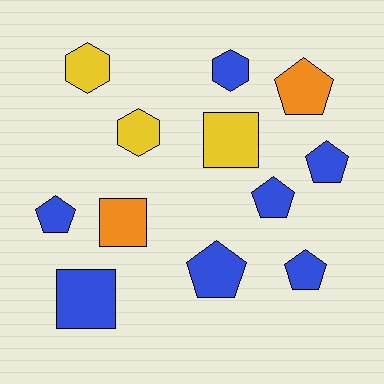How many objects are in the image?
There are 12 objects.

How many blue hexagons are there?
There is 1 blue hexagon.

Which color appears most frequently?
Blue, with 7 objects.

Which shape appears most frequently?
Pentagon, with 6 objects.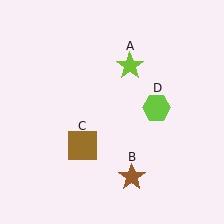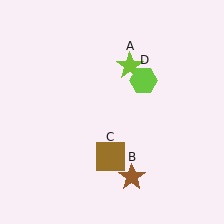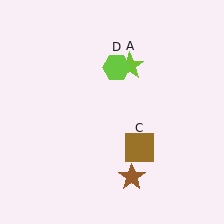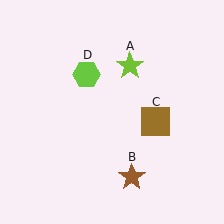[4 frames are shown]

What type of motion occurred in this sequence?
The brown square (object C), lime hexagon (object D) rotated counterclockwise around the center of the scene.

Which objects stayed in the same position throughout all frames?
Lime star (object A) and brown star (object B) remained stationary.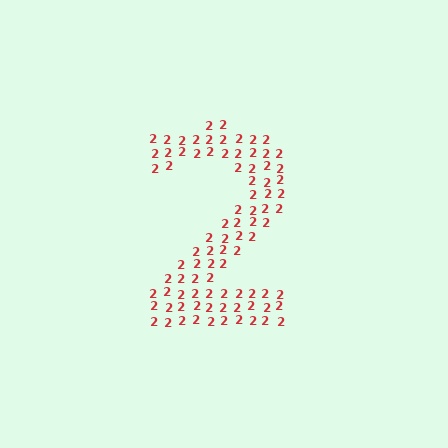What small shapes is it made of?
It is made of small digit 2's.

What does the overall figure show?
The overall figure shows the digit 2.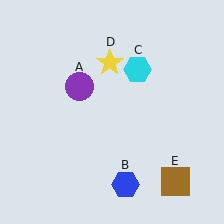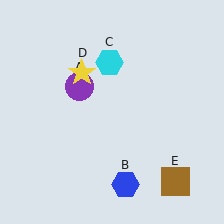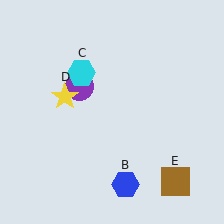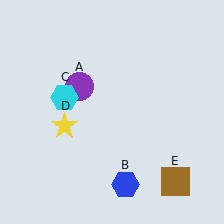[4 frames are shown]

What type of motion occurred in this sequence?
The cyan hexagon (object C), yellow star (object D) rotated counterclockwise around the center of the scene.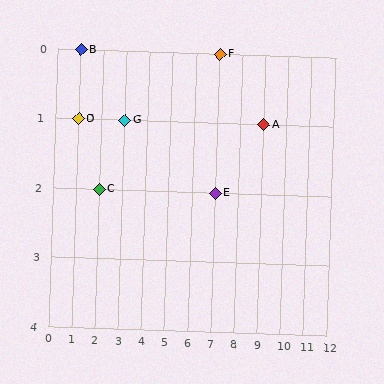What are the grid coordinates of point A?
Point A is at grid coordinates (9, 1).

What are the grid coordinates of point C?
Point C is at grid coordinates (2, 2).